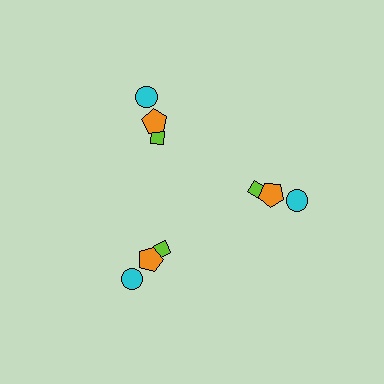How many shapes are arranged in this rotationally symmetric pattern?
There are 9 shapes, arranged in 3 groups of 3.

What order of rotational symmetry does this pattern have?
This pattern has 3-fold rotational symmetry.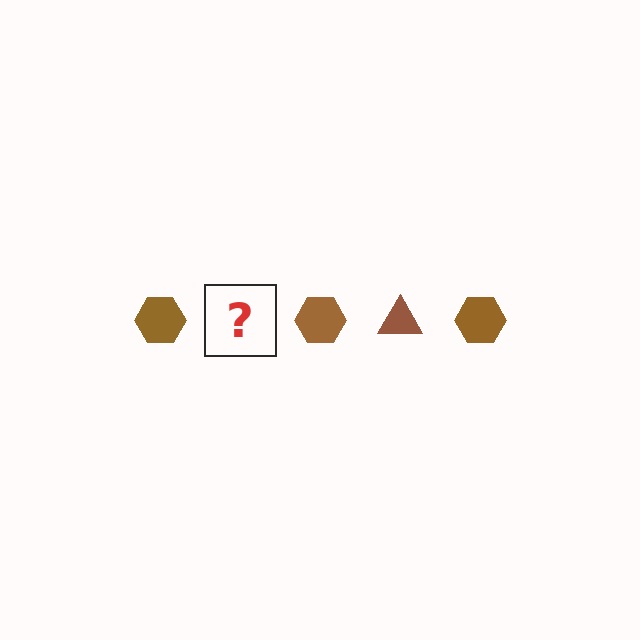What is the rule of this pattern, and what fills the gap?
The rule is that the pattern cycles through hexagon, triangle shapes in brown. The gap should be filled with a brown triangle.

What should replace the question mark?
The question mark should be replaced with a brown triangle.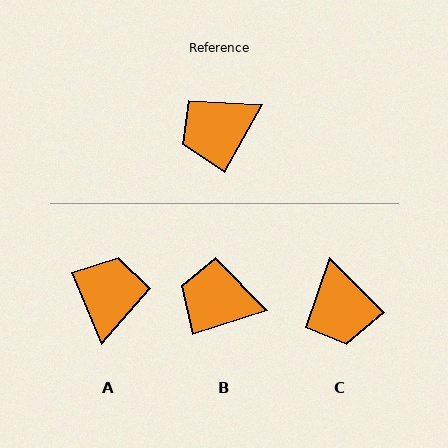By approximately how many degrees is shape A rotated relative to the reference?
Approximately 128 degrees clockwise.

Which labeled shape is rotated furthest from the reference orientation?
A, about 128 degrees away.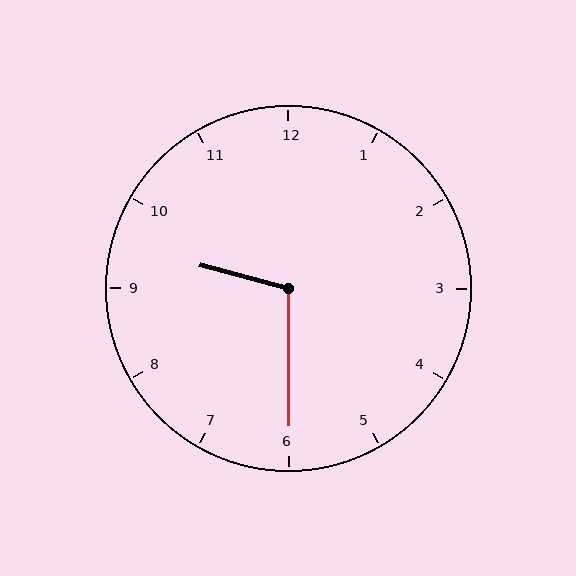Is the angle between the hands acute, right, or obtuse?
It is obtuse.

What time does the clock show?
9:30.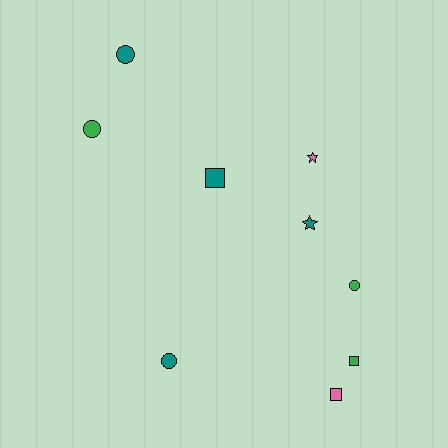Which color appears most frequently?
Teal, with 4 objects.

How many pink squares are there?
There is 1 pink square.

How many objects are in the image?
There are 9 objects.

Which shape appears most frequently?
Circle, with 4 objects.